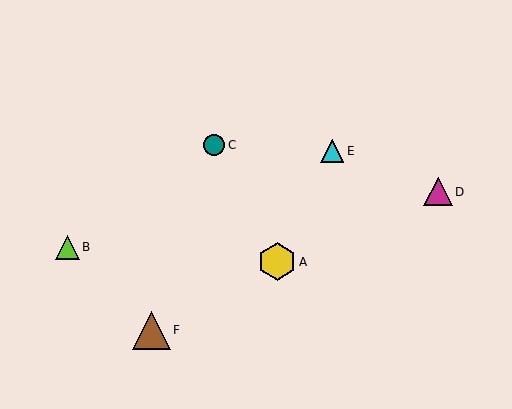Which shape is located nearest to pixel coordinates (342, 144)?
The cyan triangle (labeled E) at (332, 151) is nearest to that location.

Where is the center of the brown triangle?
The center of the brown triangle is at (151, 330).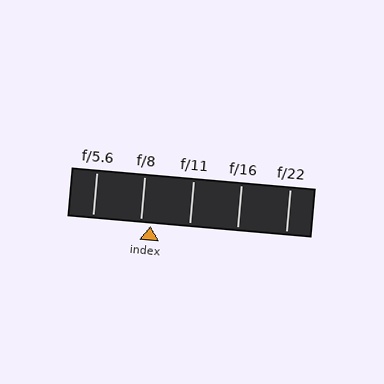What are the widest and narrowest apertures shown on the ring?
The widest aperture shown is f/5.6 and the narrowest is f/22.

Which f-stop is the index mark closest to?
The index mark is closest to f/8.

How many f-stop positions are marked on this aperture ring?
There are 5 f-stop positions marked.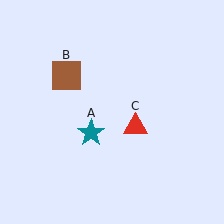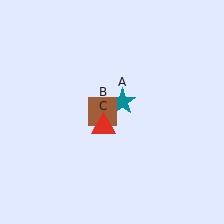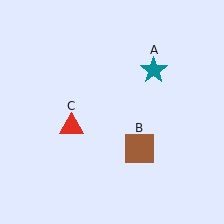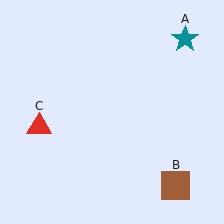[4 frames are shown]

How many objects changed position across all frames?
3 objects changed position: teal star (object A), brown square (object B), red triangle (object C).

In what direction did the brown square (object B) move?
The brown square (object B) moved down and to the right.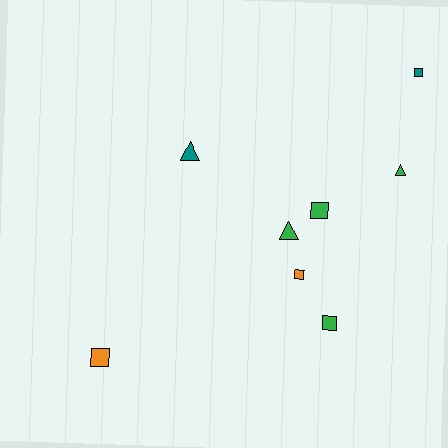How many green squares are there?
There are 2 green squares.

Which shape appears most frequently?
Square, with 5 objects.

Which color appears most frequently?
Green, with 4 objects.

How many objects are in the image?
There are 8 objects.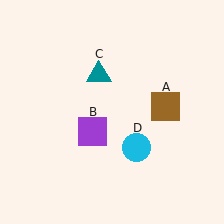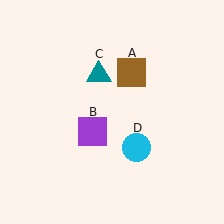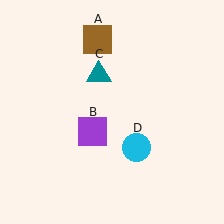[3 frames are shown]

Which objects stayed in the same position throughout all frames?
Purple square (object B) and teal triangle (object C) and cyan circle (object D) remained stationary.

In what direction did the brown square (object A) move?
The brown square (object A) moved up and to the left.